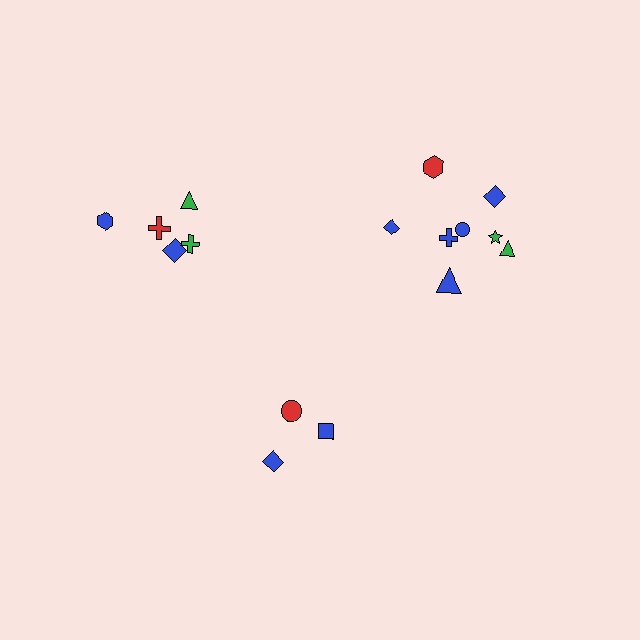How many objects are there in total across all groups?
There are 16 objects.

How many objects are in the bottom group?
There are 3 objects.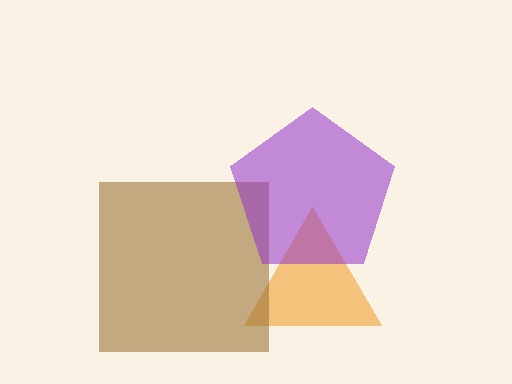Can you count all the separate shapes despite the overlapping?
Yes, there are 3 separate shapes.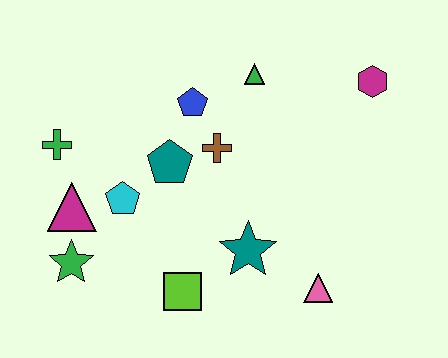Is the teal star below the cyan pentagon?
Yes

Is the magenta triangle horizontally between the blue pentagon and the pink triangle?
No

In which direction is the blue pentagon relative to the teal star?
The blue pentagon is above the teal star.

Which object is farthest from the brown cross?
The green star is farthest from the brown cross.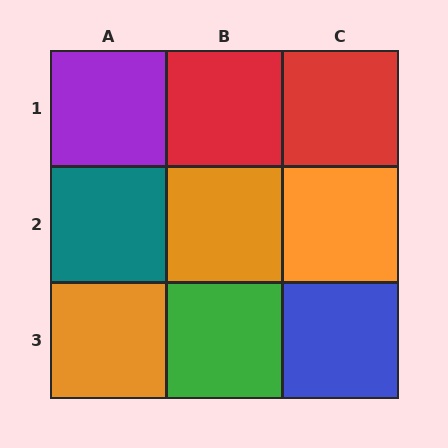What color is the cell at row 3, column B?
Green.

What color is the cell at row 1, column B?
Red.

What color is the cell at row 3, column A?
Orange.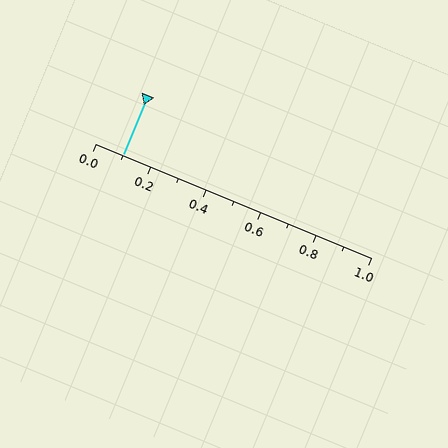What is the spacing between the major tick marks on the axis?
The major ticks are spaced 0.2 apart.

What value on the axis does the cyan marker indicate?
The marker indicates approximately 0.1.